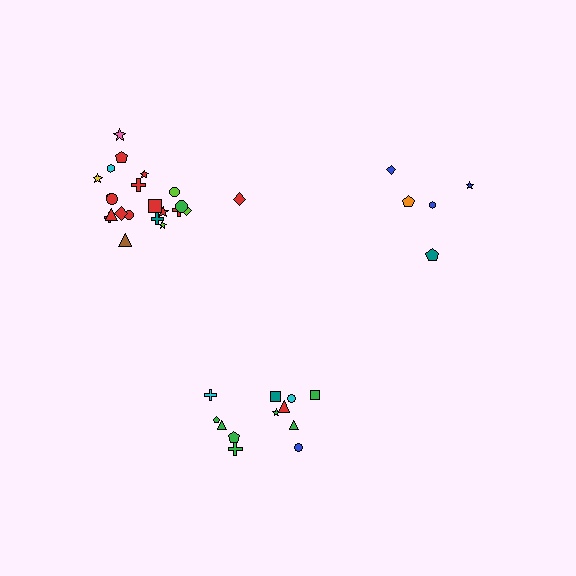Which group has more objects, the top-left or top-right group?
The top-left group.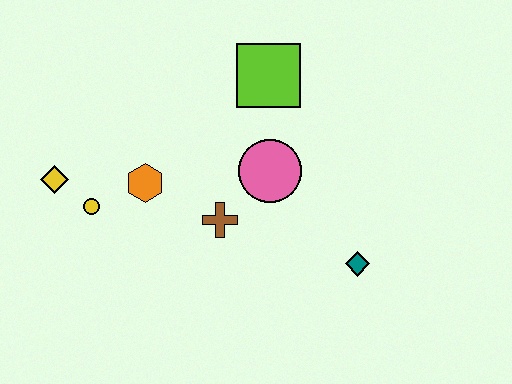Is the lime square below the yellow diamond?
No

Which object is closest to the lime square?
The pink circle is closest to the lime square.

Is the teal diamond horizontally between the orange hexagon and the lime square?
No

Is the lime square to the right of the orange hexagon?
Yes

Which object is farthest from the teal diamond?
The yellow diamond is farthest from the teal diamond.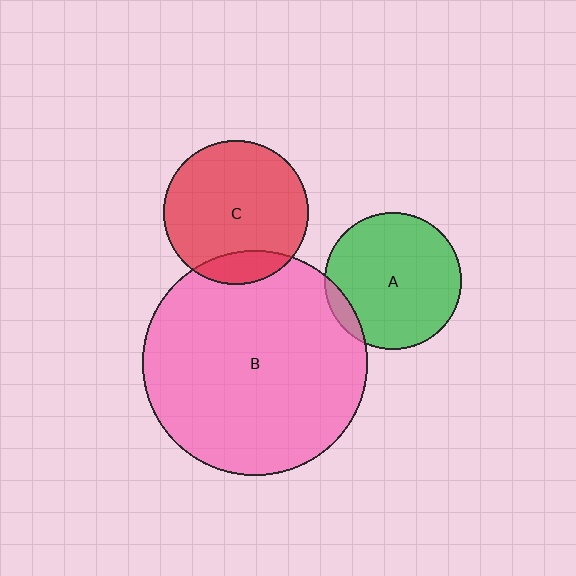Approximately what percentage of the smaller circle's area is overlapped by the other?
Approximately 15%.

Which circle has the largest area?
Circle B (pink).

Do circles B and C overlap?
Yes.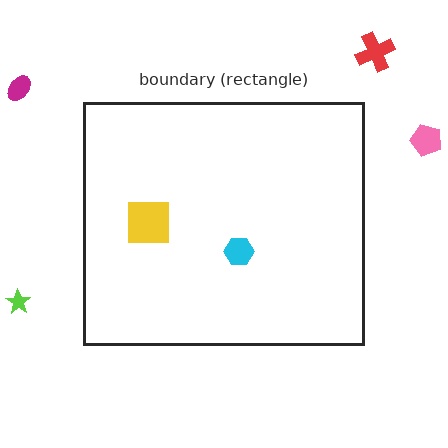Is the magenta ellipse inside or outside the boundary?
Outside.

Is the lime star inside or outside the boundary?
Outside.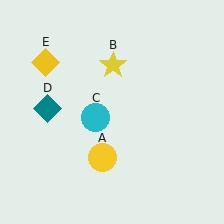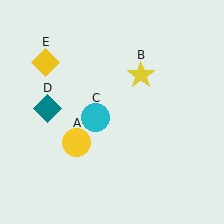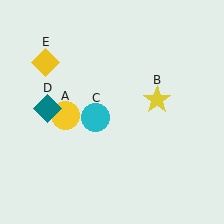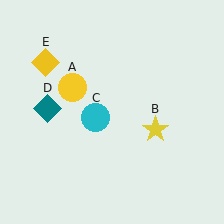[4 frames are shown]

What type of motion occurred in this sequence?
The yellow circle (object A), yellow star (object B) rotated clockwise around the center of the scene.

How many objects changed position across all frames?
2 objects changed position: yellow circle (object A), yellow star (object B).